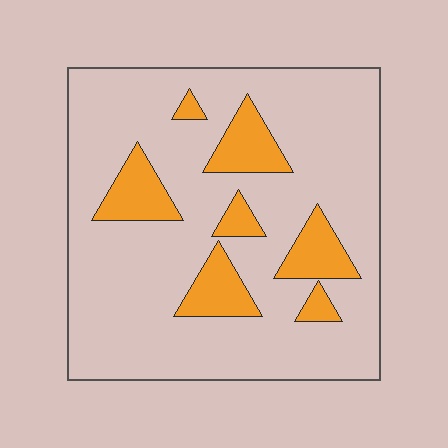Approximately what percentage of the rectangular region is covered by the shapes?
Approximately 20%.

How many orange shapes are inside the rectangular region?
7.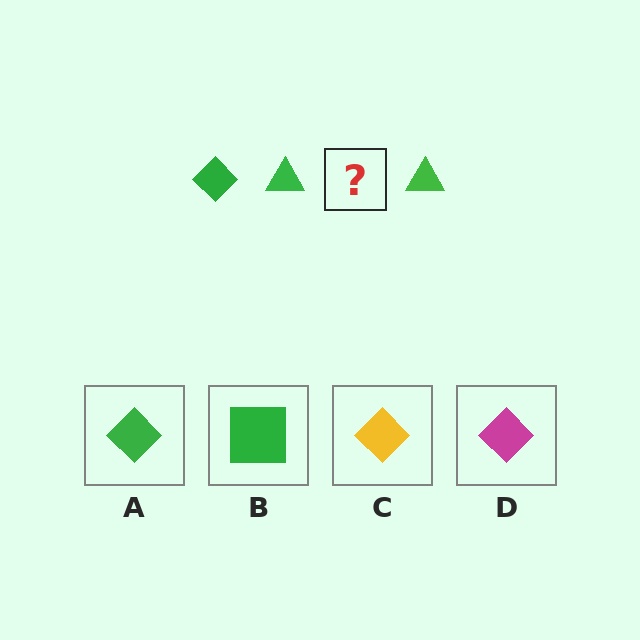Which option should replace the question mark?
Option A.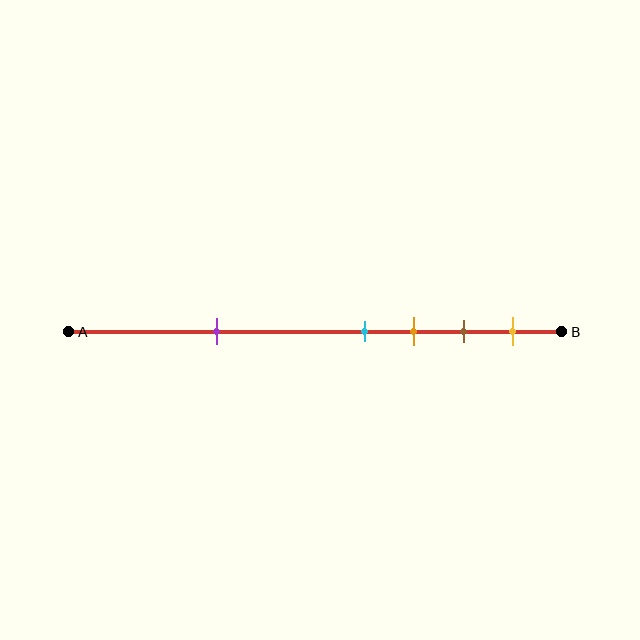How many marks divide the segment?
There are 5 marks dividing the segment.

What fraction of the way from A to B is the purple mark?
The purple mark is approximately 30% (0.3) of the way from A to B.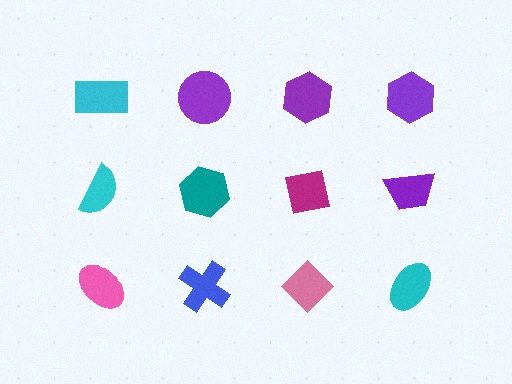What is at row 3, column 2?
A blue cross.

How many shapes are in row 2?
4 shapes.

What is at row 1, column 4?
A purple hexagon.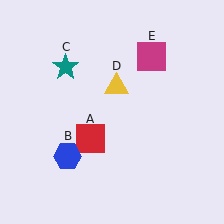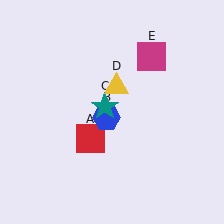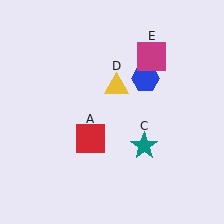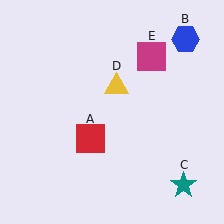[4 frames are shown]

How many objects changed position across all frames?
2 objects changed position: blue hexagon (object B), teal star (object C).